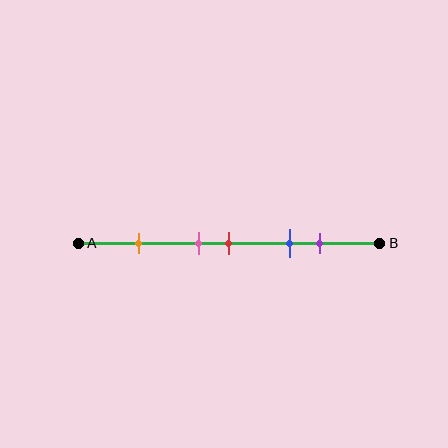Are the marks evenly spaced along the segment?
No, the marks are not evenly spaced.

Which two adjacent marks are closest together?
The pink and red marks are the closest adjacent pair.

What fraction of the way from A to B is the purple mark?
The purple mark is approximately 80% (0.8) of the way from A to B.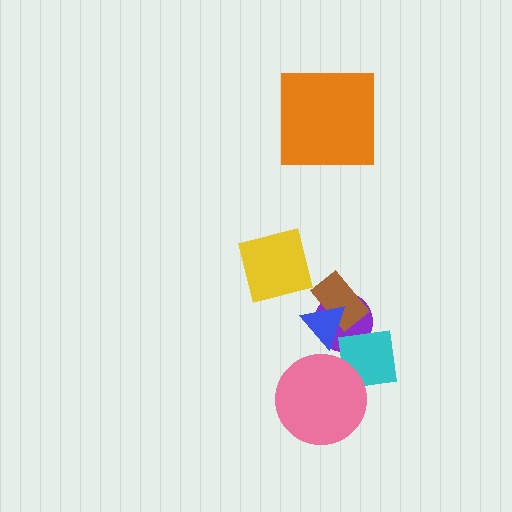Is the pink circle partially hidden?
No, no other shape covers it.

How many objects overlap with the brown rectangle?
2 objects overlap with the brown rectangle.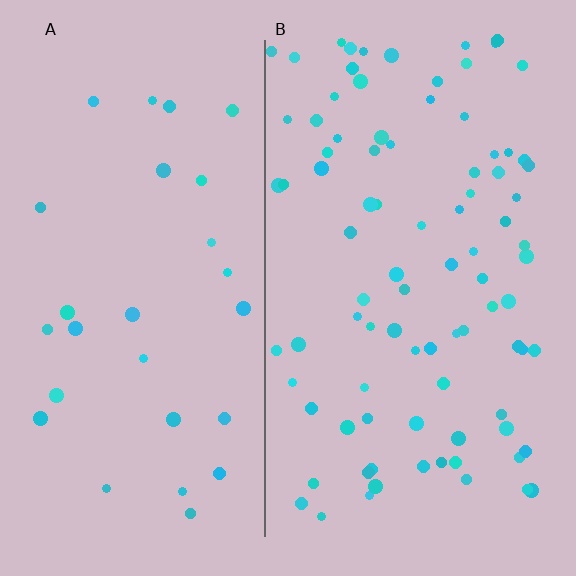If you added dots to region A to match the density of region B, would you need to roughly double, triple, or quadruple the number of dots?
Approximately triple.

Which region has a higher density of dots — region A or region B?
B (the right).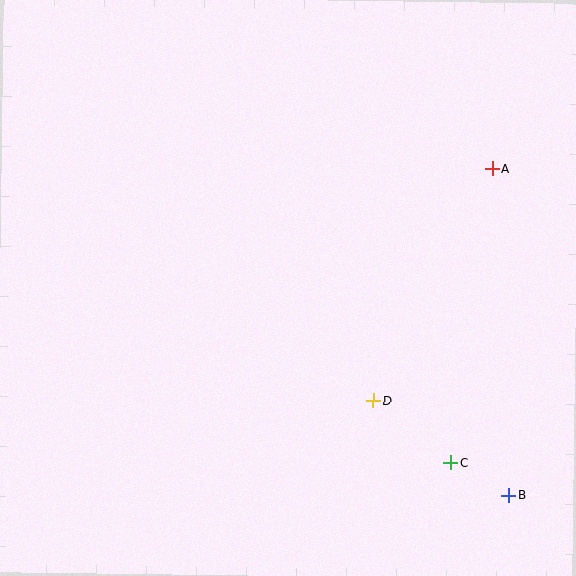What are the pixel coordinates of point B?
Point B is at (509, 495).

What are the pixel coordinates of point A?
Point A is at (492, 168).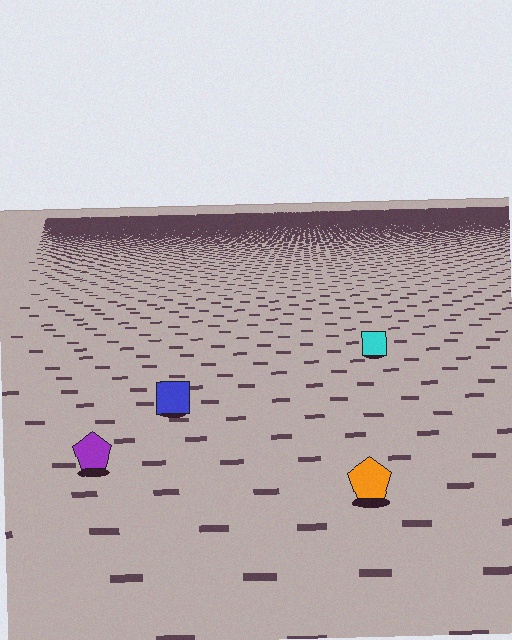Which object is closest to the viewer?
The orange pentagon is closest. The texture marks near it are larger and more spread out.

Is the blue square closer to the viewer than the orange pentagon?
No. The orange pentagon is closer — you can tell from the texture gradient: the ground texture is coarser near it.